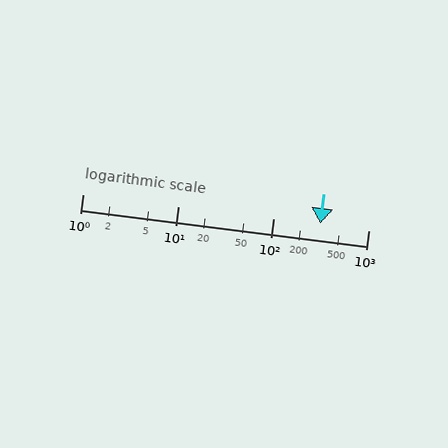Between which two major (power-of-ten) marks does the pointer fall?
The pointer is between 100 and 1000.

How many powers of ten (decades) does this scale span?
The scale spans 3 decades, from 1 to 1000.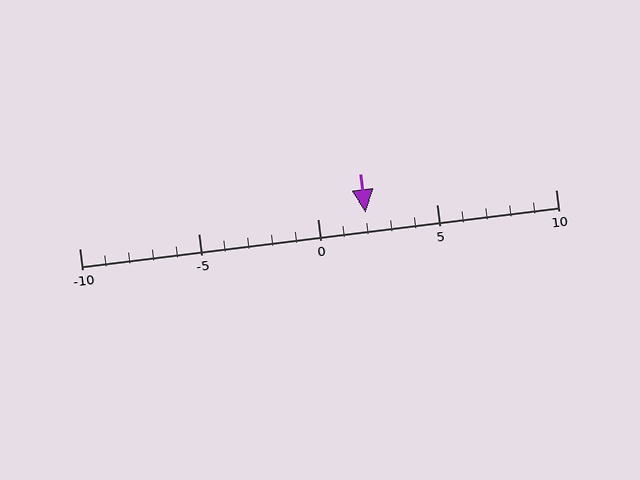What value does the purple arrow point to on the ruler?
The purple arrow points to approximately 2.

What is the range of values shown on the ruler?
The ruler shows values from -10 to 10.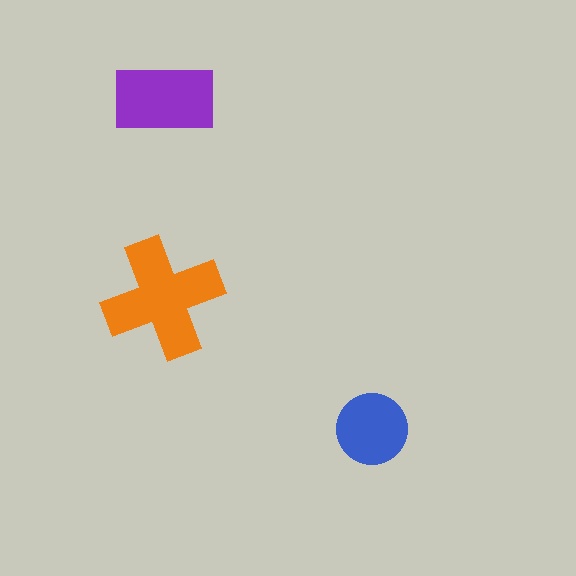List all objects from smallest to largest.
The blue circle, the purple rectangle, the orange cross.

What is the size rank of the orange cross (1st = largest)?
1st.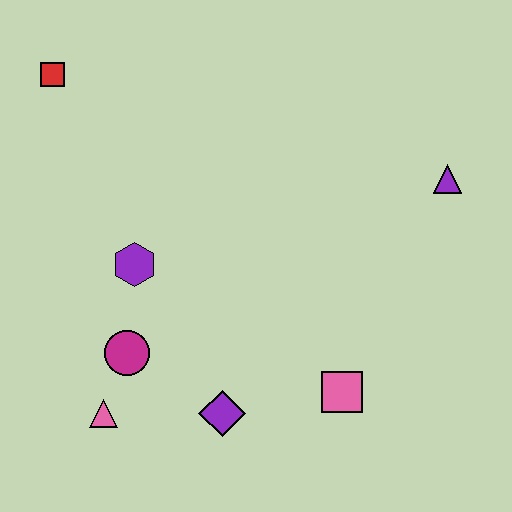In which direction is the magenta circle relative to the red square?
The magenta circle is below the red square.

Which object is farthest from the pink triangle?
The purple triangle is farthest from the pink triangle.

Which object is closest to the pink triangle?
The magenta circle is closest to the pink triangle.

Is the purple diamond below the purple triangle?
Yes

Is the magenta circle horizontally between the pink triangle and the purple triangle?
Yes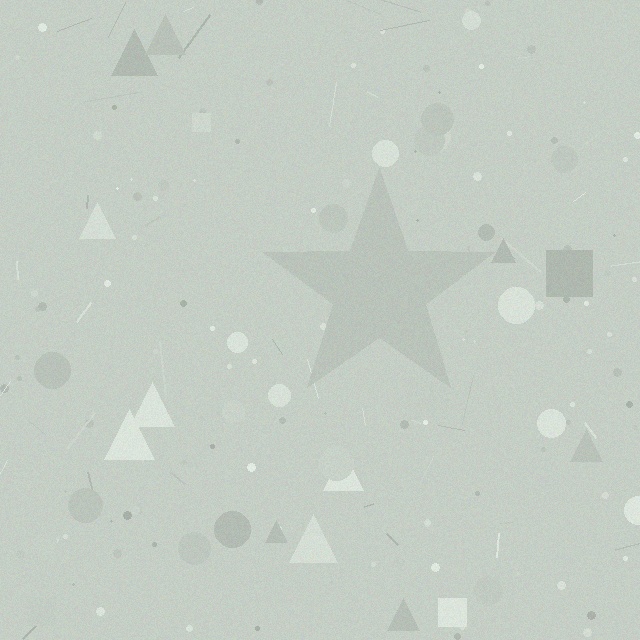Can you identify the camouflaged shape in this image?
The camouflaged shape is a star.